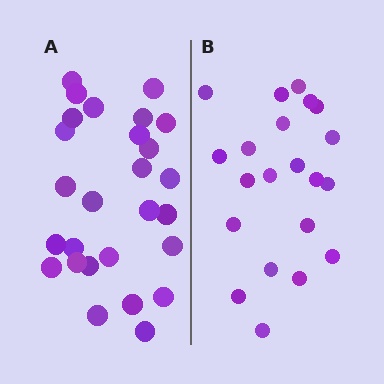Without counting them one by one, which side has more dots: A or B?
Region A (the left region) has more dots.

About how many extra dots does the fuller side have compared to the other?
Region A has about 6 more dots than region B.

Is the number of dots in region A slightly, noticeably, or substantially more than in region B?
Region A has noticeably more, but not dramatically so. The ratio is roughly 1.3 to 1.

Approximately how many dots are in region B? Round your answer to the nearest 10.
About 20 dots. (The exact count is 21, which rounds to 20.)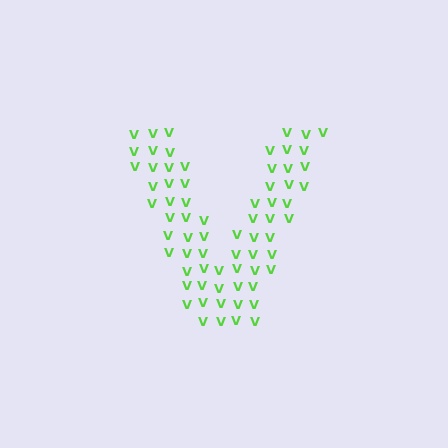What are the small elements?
The small elements are letter V's.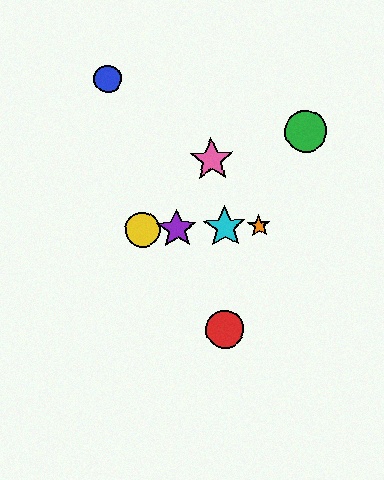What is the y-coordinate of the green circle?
The green circle is at y≈131.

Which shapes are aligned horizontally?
The yellow circle, the purple star, the orange star, the cyan star are aligned horizontally.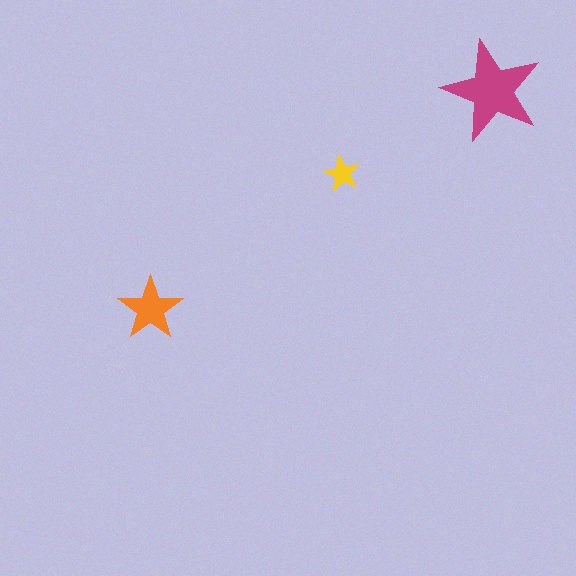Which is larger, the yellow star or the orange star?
The orange one.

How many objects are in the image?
There are 3 objects in the image.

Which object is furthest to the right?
The magenta star is rightmost.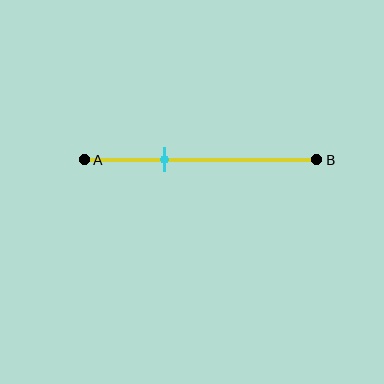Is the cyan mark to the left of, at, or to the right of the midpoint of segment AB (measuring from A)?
The cyan mark is to the left of the midpoint of segment AB.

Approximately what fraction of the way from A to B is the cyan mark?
The cyan mark is approximately 35% of the way from A to B.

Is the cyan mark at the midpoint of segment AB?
No, the mark is at about 35% from A, not at the 50% midpoint.